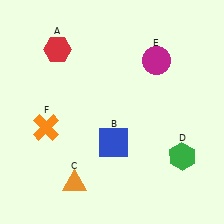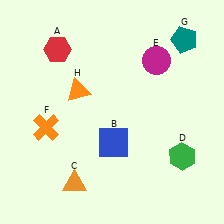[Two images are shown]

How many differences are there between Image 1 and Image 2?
There are 2 differences between the two images.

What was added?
A teal pentagon (G), an orange triangle (H) were added in Image 2.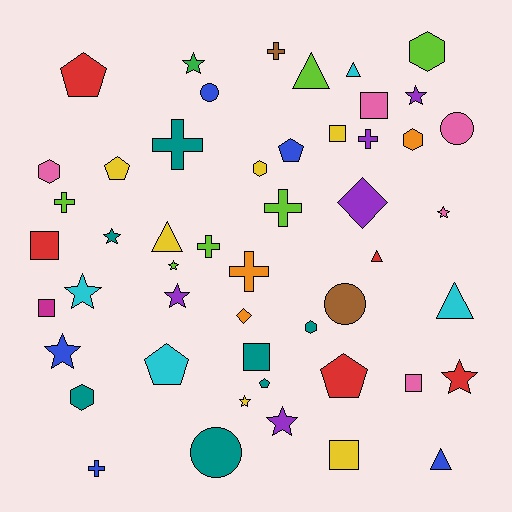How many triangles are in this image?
There are 6 triangles.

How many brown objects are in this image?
There are 2 brown objects.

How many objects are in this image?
There are 50 objects.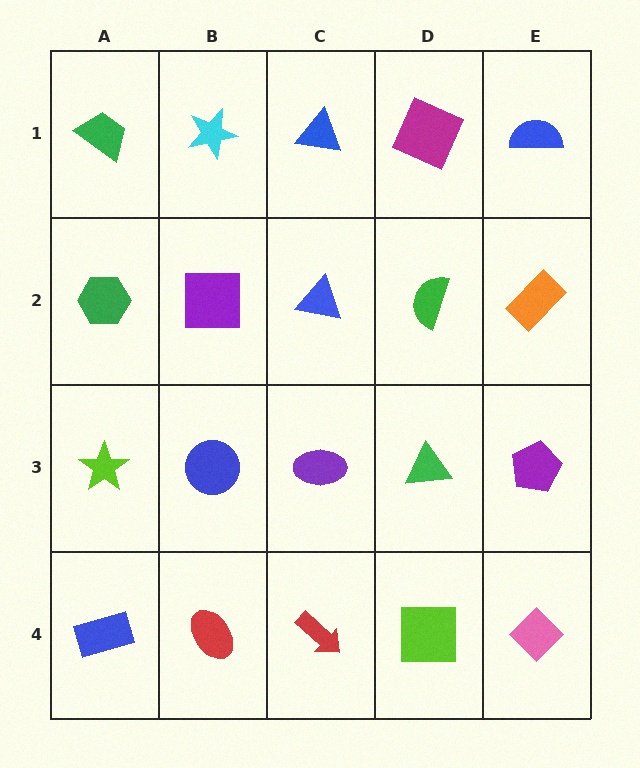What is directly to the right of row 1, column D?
A blue semicircle.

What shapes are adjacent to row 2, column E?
A blue semicircle (row 1, column E), a purple pentagon (row 3, column E), a green semicircle (row 2, column D).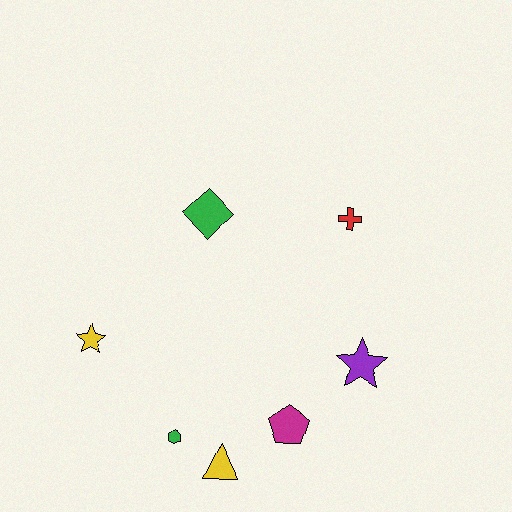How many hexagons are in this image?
There is 1 hexagon.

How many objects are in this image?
There are 7 objects.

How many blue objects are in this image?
There are no blue objects.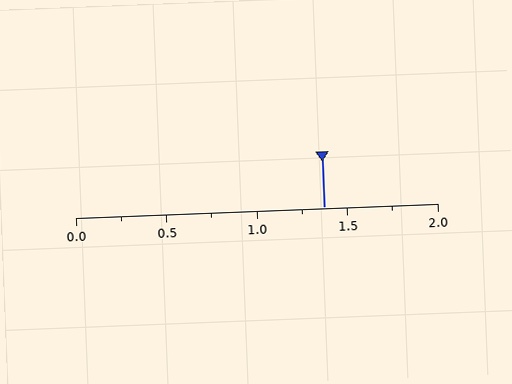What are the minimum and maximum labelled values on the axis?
The axis runs from 0.0 to 2.0.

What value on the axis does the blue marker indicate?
The marker indicates approximately 1.38.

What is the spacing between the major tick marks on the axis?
The major ticks are spaced 0.5 apart.